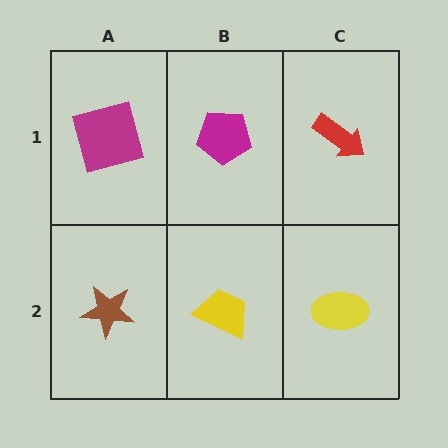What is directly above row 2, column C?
A red arrow.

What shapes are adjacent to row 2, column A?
A magenta square (row 1, column A), a yellow trapezoid (row 2, column B).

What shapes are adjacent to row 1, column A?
A brown star (row 2, column A), a magenta pentagon (row 1, column B).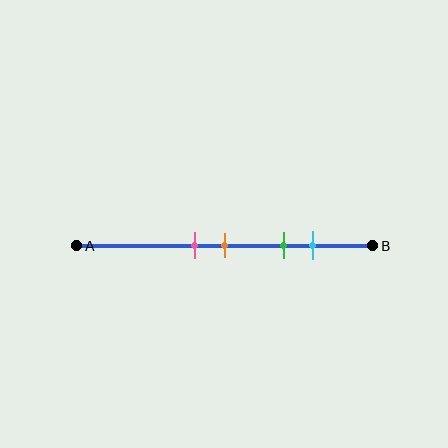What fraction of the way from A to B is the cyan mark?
The cyan mark is approximately 80% (0.8) of the way from A to B.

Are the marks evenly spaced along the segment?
No, the marks are not evenly spaced.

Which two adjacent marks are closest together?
The pink and orange marks are the closest adjacent pair.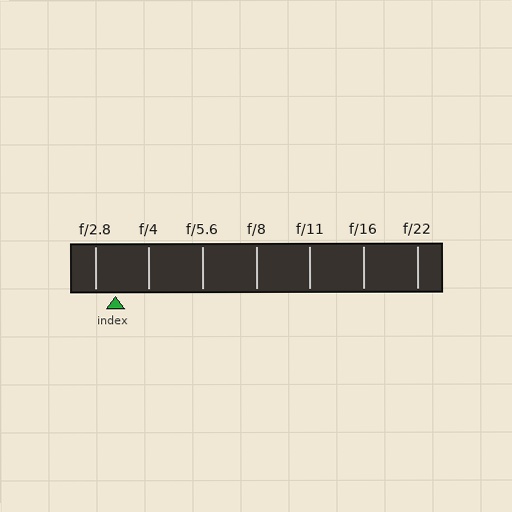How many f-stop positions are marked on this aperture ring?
There are 7 f-stop positions marked.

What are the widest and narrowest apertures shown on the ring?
The widest aperture shown is f/2.8 and the narrowest is f/22.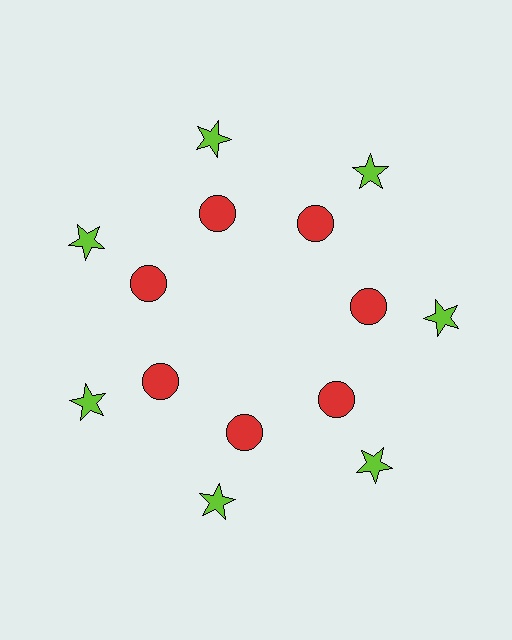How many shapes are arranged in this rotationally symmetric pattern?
There are 14 shapes, arranged in 7 groups of 2.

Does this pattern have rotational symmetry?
Yes, this pattern has 7-fold rotational symmetry. It looks the same after rotating 51 degrees around the center.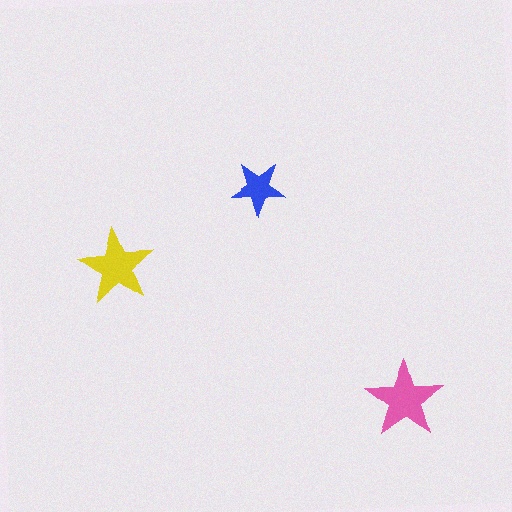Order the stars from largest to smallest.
the pink one, the yellow one, the blue one.